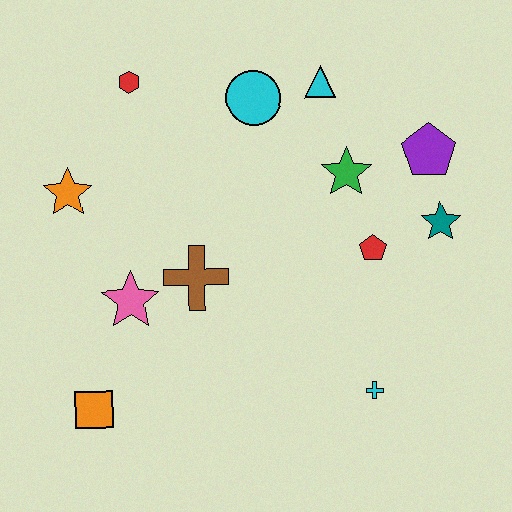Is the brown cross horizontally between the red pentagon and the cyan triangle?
No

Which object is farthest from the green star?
The orange square is farthest from the green star.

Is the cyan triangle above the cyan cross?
Yes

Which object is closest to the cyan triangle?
The cyan circle is closest to the cyan triangle.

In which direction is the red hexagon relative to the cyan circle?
The red hexagon is to the left of the cyan circle.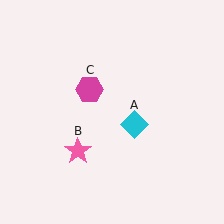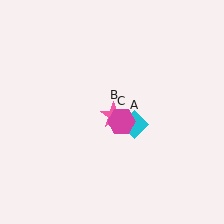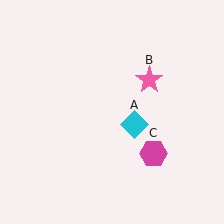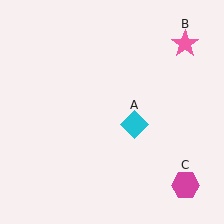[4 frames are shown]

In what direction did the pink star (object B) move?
The pink star (object B) moved up and to the right.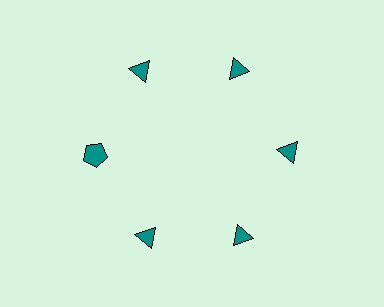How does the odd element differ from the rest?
It has a different shape: pentagon instead of triangle.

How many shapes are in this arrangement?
There are 6 shapes arranged in a ring pattern.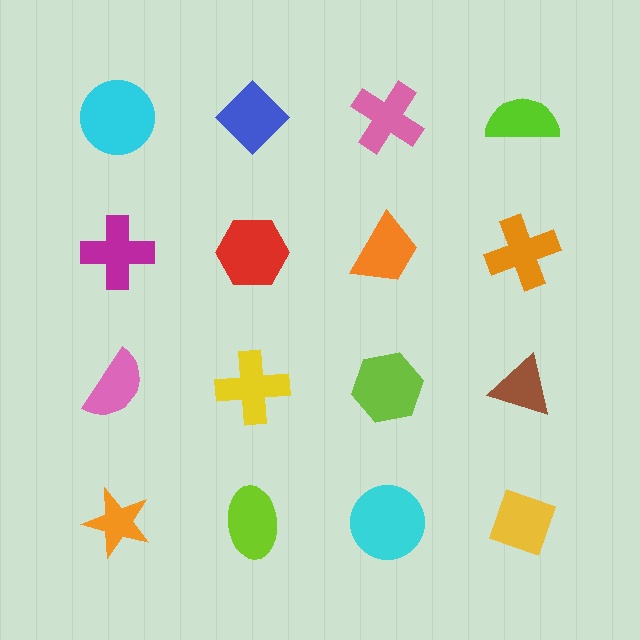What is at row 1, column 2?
A blue diamond.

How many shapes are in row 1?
4 shapes.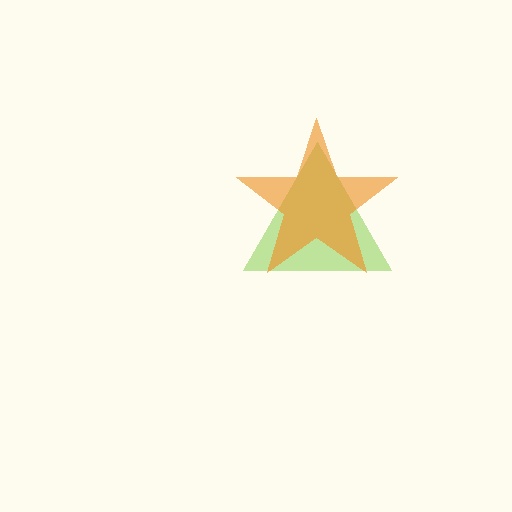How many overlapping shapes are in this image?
There are 2 overlapping shapes in the image.